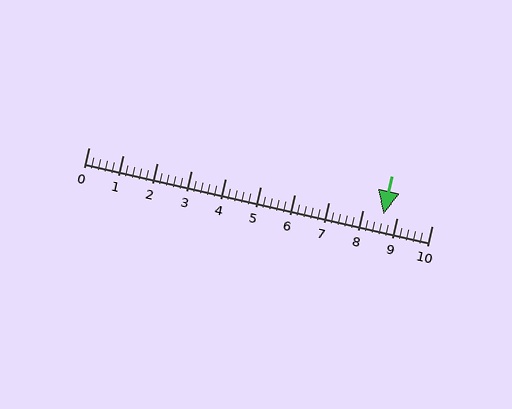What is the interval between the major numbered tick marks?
The major tick marks are spaced 1 units apart.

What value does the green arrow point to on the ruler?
The green arrow points to approximately 8.6.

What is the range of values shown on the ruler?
The ruler shows values from 0 to 10.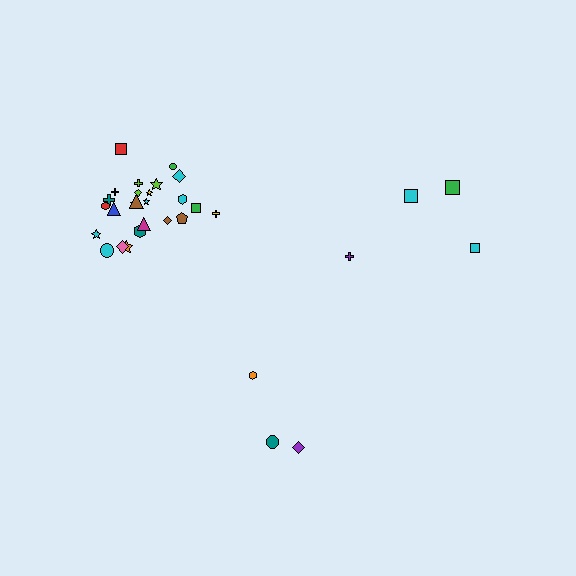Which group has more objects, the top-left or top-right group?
The top-left group.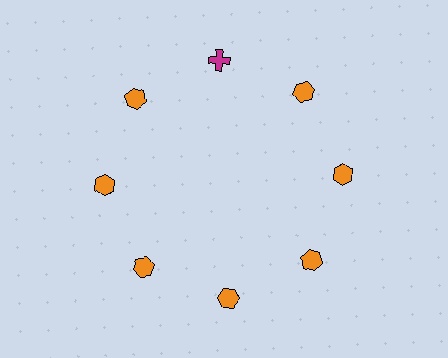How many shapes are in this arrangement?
There are 8 shapes arranged in a ring pattern.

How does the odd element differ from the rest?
It differs in both color (magenta instead of orange) and shape (cross instead of hexagon).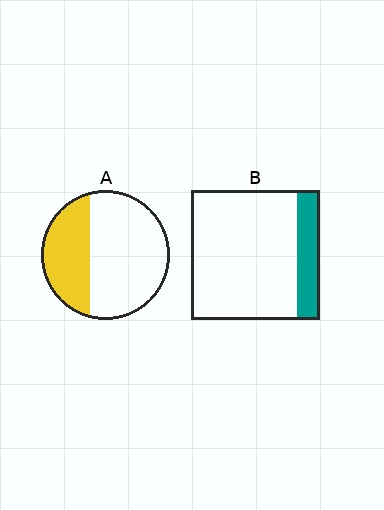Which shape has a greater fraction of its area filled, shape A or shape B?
Shape A.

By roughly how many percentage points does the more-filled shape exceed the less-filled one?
By roughly 15 percentage points (A over B).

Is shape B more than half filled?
No.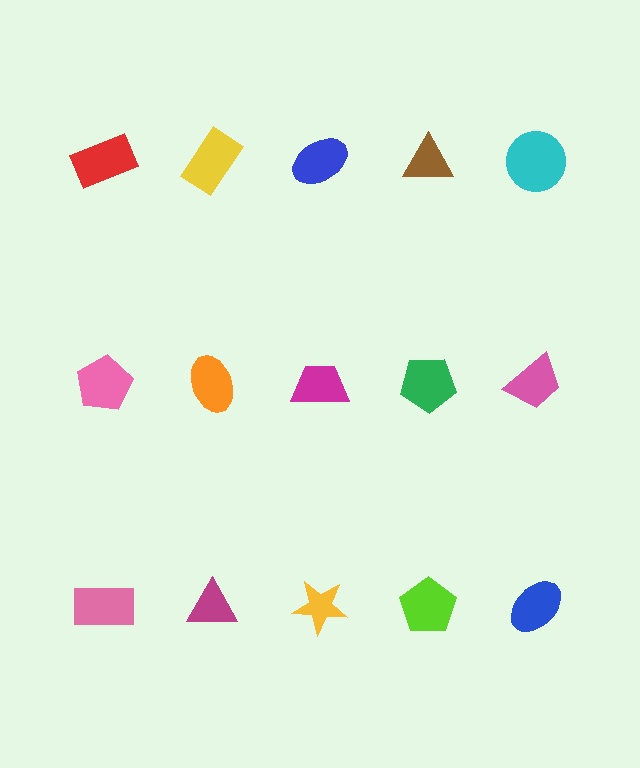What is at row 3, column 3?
A yellow star.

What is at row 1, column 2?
A yellow rectangle.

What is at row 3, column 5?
A blue ellipse.